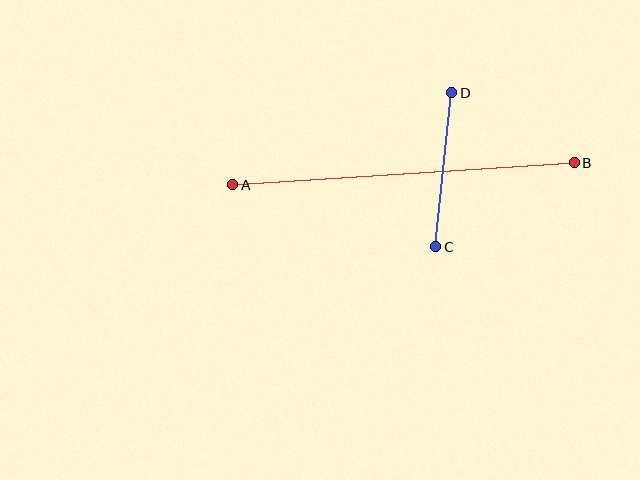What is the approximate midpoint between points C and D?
The midpoint is at approximately (444, 170) pixels.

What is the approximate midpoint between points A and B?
The midpoint is at approximately (404, 174) pixels.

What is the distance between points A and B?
The distance is approximately 342 pixels.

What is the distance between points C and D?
The distance is approximately 155 pixels.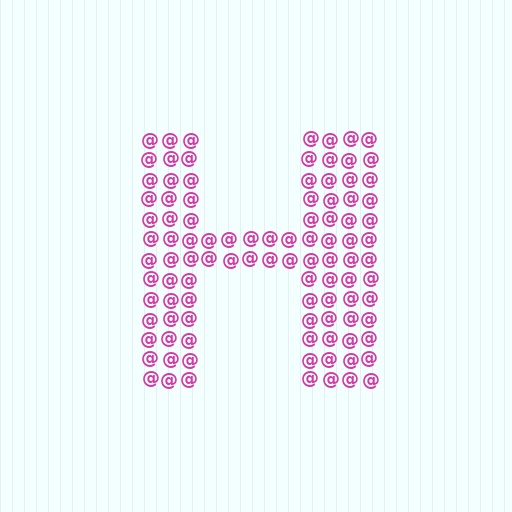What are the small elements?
The small elements are at signs.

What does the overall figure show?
The overall figure shows the letter H.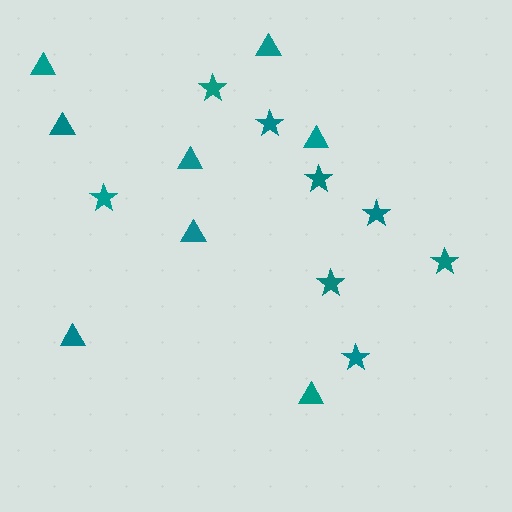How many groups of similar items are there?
There are 2 groups: one group of triangles (8) and one group of stars (8).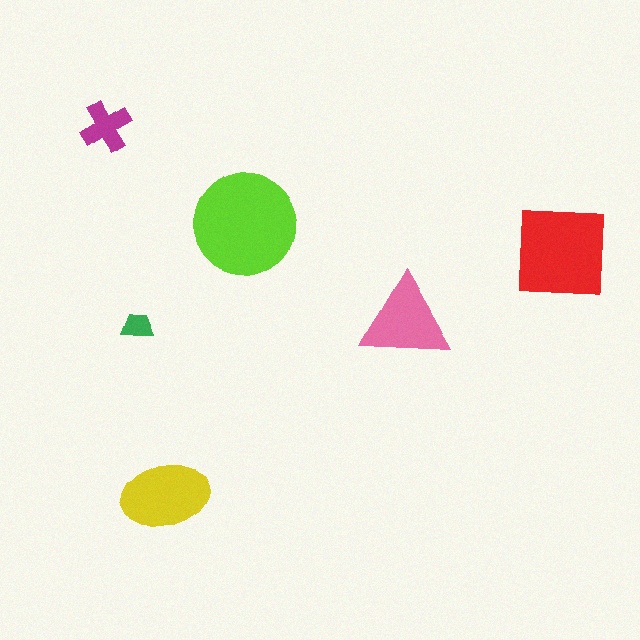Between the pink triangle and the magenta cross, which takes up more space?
The pink triangle.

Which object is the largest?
The lime circle.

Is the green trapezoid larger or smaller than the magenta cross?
Smaller.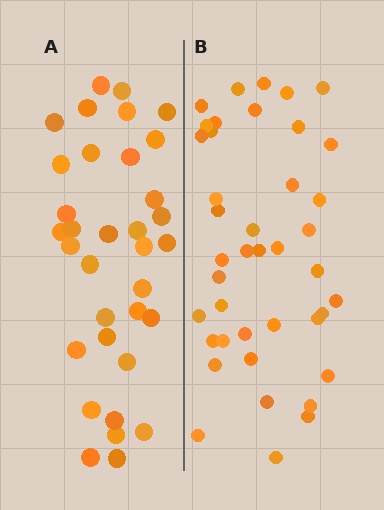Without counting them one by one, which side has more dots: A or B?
Region B (the right region) has more dots.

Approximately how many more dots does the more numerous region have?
Region B has roughly 8 or so more dots than region A.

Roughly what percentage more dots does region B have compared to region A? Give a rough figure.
About 20% more.